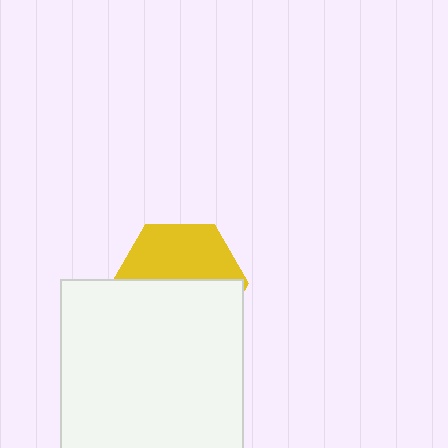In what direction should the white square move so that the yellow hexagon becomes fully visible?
The white square should move down. That is the shortest direction to clear the overlap and leave the yellow hexagon fully visible.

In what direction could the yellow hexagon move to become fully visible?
The yellow hexagon could move up. That would shift it out from behind the white square entirely.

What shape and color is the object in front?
The object in front is a white square.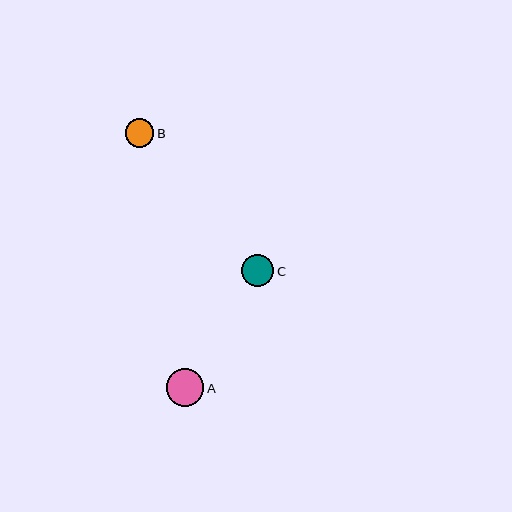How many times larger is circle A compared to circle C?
Circle A is approximately 1.2 times the size of circle C.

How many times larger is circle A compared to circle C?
Circle A is approximately 1.2 times the size of circle C.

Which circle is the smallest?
Circle B is the smallest with a size of approximately 29 pixels.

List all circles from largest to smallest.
From largest to smallest: A, C, B.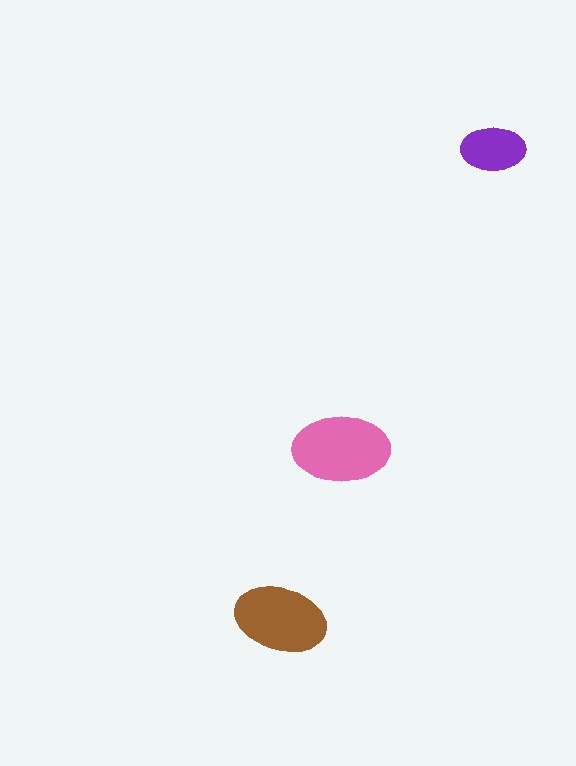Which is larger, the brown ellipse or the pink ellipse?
The pink one.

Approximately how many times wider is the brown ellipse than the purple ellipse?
About 1.5 times wider.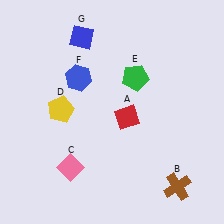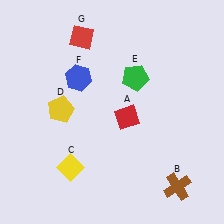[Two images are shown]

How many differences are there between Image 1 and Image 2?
There are 2 differences between the two images.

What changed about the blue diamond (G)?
In Image 1, G is blue. In Image 2, it changed to red.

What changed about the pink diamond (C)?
In Image 1, C is pink. In Image 2, it changed to yellow.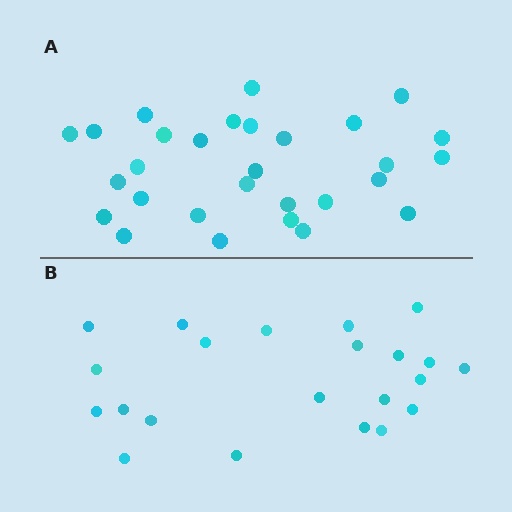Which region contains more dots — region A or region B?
Region A (the top region) has more dots.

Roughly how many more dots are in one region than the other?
Region A has roughly 8 or so more dots than region B.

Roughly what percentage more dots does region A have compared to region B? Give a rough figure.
About 30% more.